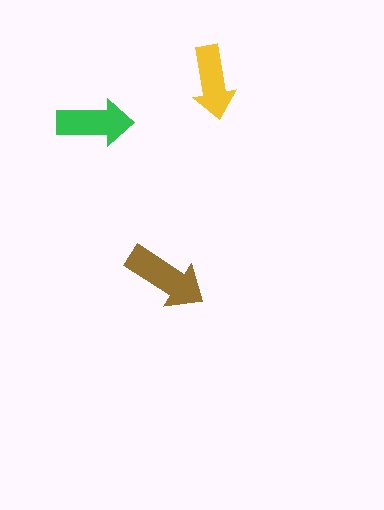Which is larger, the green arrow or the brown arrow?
The brown one.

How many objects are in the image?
There are 3 objects in the image.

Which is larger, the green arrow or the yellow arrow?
The green one.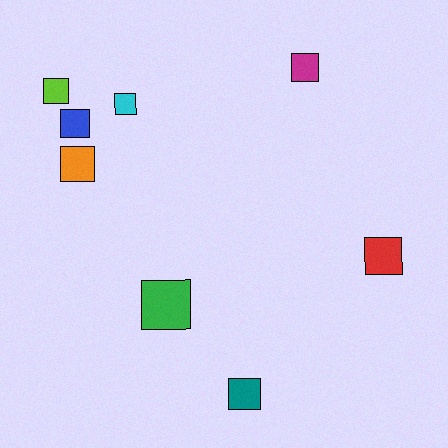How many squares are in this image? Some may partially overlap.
There are 8 squares.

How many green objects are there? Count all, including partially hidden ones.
There is 1 green object.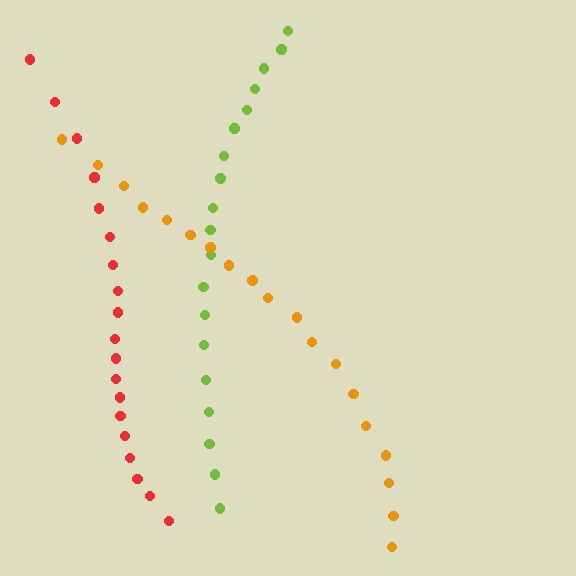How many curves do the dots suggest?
There are 3 distinct paths.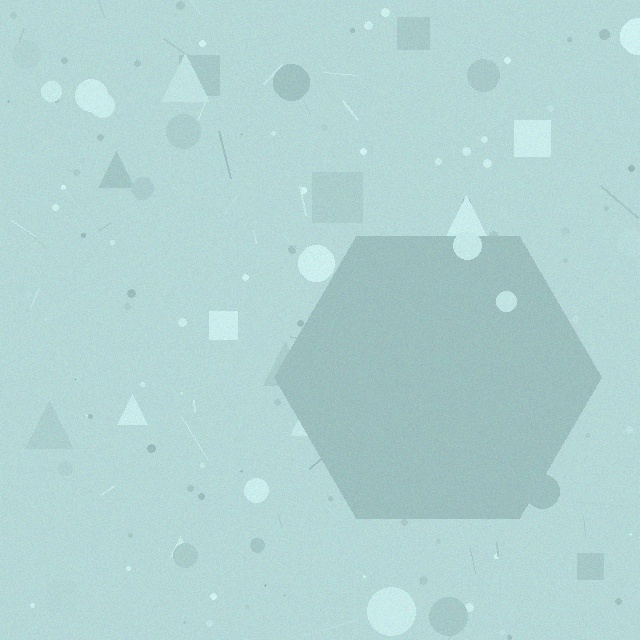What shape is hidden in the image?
A hexagon is hidden in the image.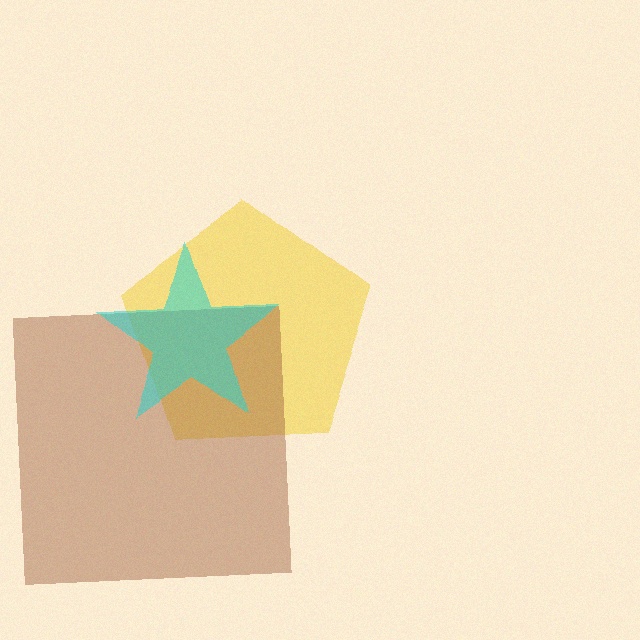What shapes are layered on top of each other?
The layered shapes are: a yellow pentagon, a brown square, a cyan star.